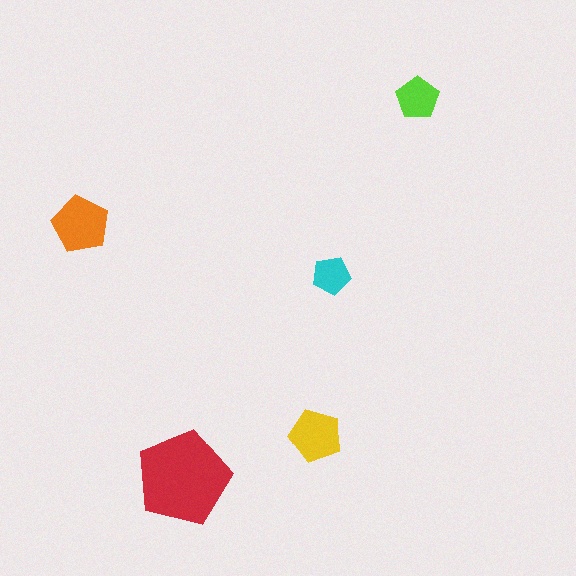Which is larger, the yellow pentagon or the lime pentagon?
The yellow one.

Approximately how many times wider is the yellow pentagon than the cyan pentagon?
About 1.5 times wider.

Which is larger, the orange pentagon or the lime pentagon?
The orange one.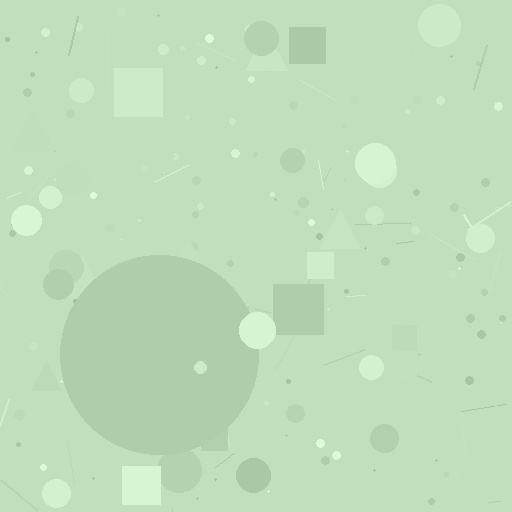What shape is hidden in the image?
A circle is hidden in the image.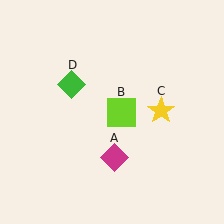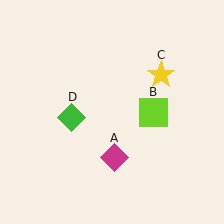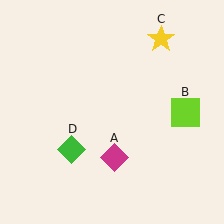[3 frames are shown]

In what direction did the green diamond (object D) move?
The green diamond (object D) moved down.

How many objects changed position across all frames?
3 objects changed position: lime square (object B), yellow star (object C), green diamond (object D).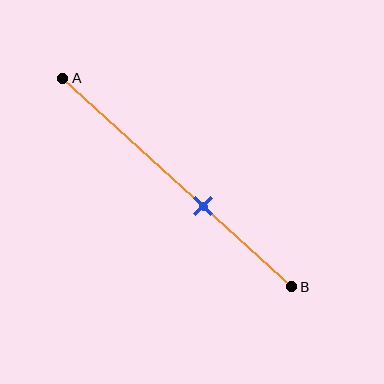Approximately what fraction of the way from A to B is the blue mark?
The blue mark is approximately 60% of the way from A to B.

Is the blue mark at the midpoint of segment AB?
No, the mark is at about 60% from A, not at the 50% midpoint.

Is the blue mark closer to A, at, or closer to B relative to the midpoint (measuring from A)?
The blue mark is closer to point B than the midpoint of segment AB.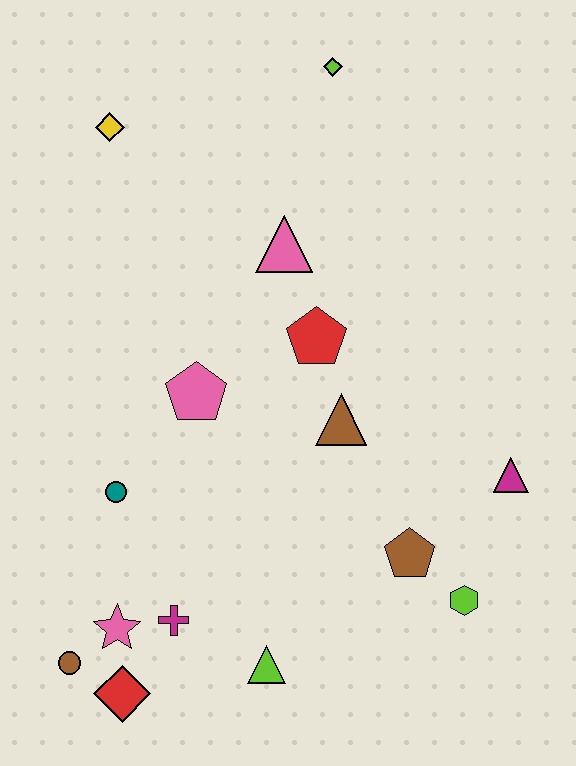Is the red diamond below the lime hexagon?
Yes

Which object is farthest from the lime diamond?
The red diamond is farthest from the lime diamond.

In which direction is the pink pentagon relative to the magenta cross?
The pink pentagon is above the magenta cross.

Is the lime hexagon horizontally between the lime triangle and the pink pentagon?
No